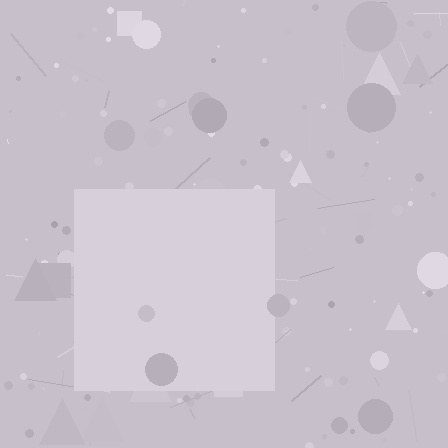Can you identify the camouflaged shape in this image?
The camouflaged shape is a square.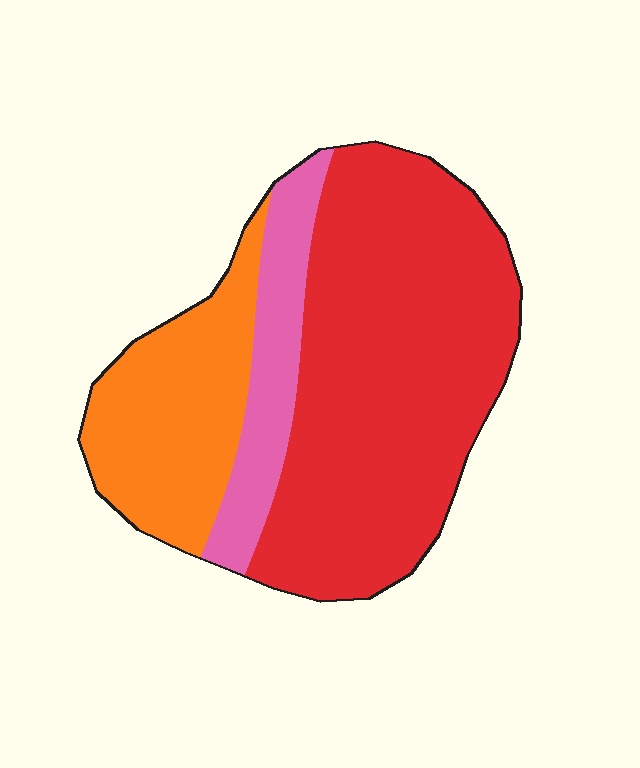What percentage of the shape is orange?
Orange covers around 25% of the shape.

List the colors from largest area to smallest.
From largest to smallest: red, orange, pink.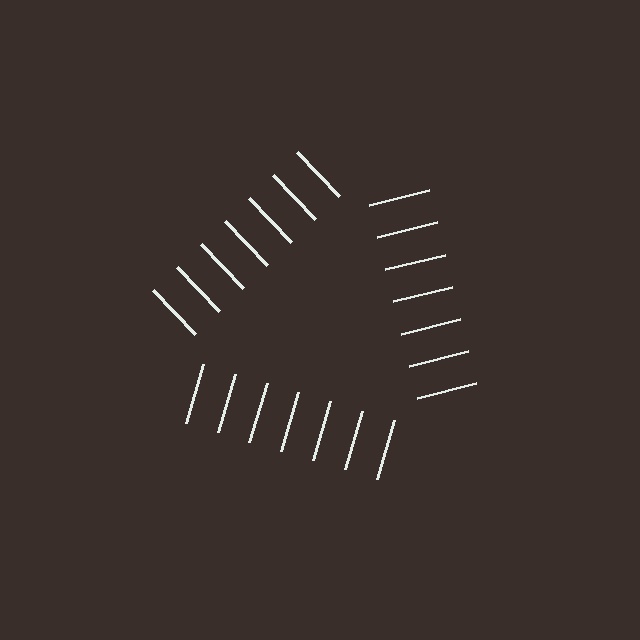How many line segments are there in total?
21 — 7 along each of the 3 edges.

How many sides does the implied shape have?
3 sides — the line-ends trace a triangle.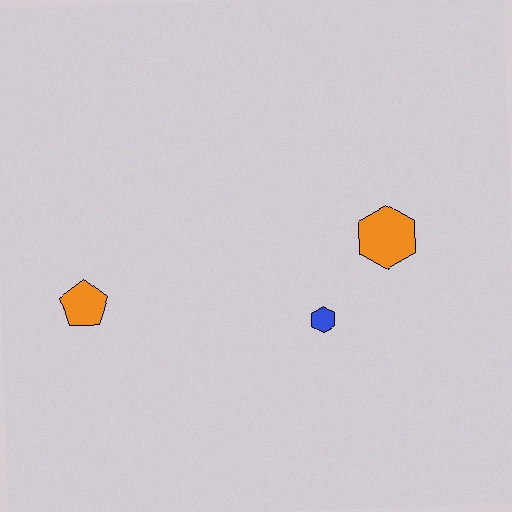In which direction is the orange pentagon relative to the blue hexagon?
The orange pentagon is to the left of the blue hexagon.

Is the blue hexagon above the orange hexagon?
No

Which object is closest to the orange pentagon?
The blue hexagon is closest to the orange pentagon.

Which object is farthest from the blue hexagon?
The orange pentagon is farthest from the blue hexagon.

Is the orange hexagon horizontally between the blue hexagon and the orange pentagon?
No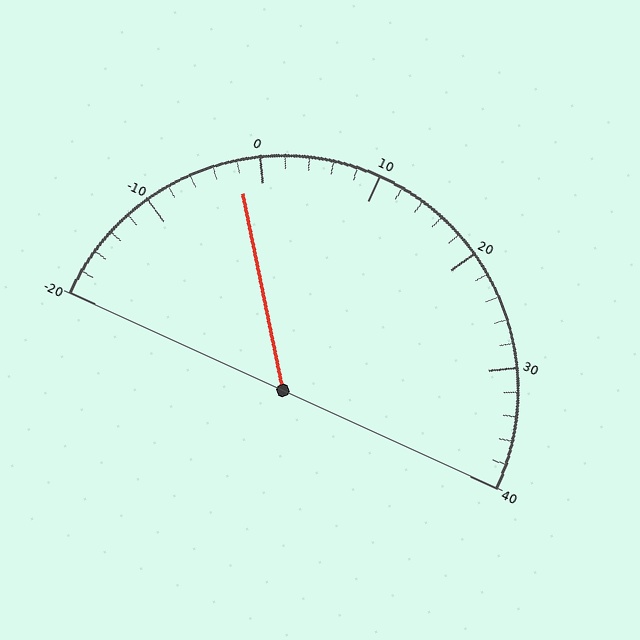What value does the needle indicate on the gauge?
The needle indicates approximately -2.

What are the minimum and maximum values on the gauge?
The gauge ranges from -20 to 40.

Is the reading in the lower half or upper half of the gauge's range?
The reading is in the lower half of the range (-20 to 40).